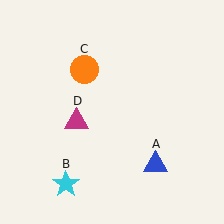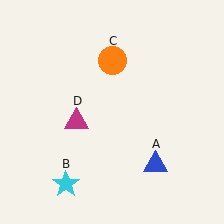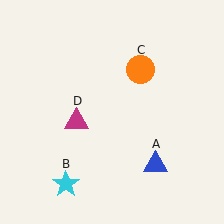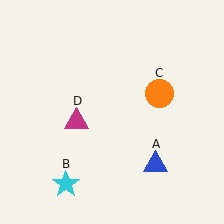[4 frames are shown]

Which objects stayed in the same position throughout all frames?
Blue triangle (object A) and cyan star (object B) and magenta triangle (object D) remained stationary.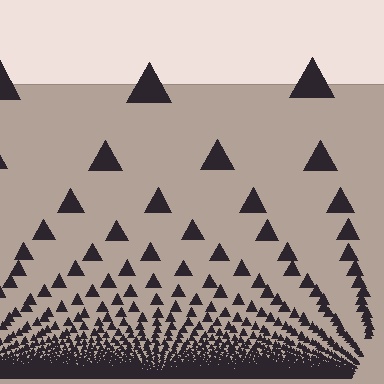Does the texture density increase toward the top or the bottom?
Density increases toward the bottom.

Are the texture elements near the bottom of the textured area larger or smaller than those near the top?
Smaller. The gradient is inverted — elements near the bottom are smaller and denser.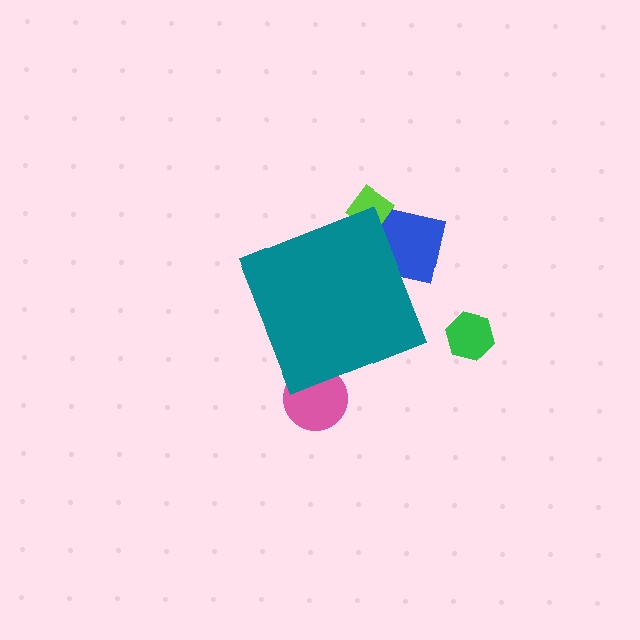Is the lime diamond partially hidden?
Yes, the lime diamond is partially hidden behind the teal diamond.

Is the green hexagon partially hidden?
No, the green hexagon is fully visible.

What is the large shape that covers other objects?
A teal diamond.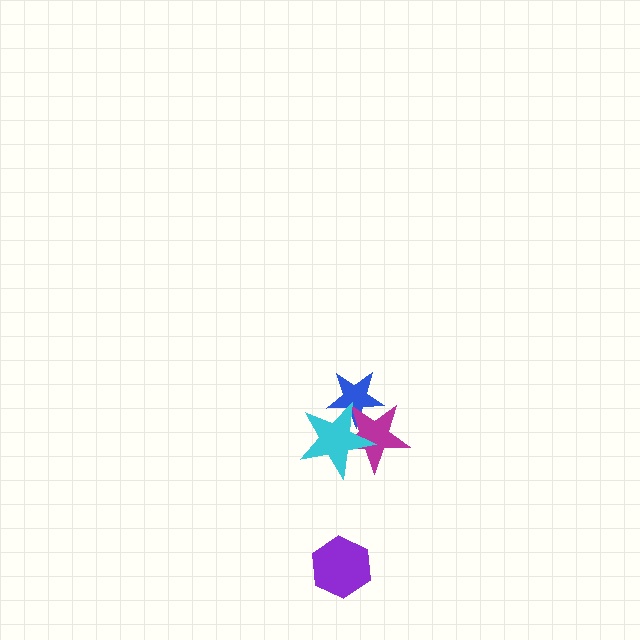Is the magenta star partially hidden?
Yes, it is partially covered by another shape.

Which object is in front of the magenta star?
The cyan star is in front of the magenta star.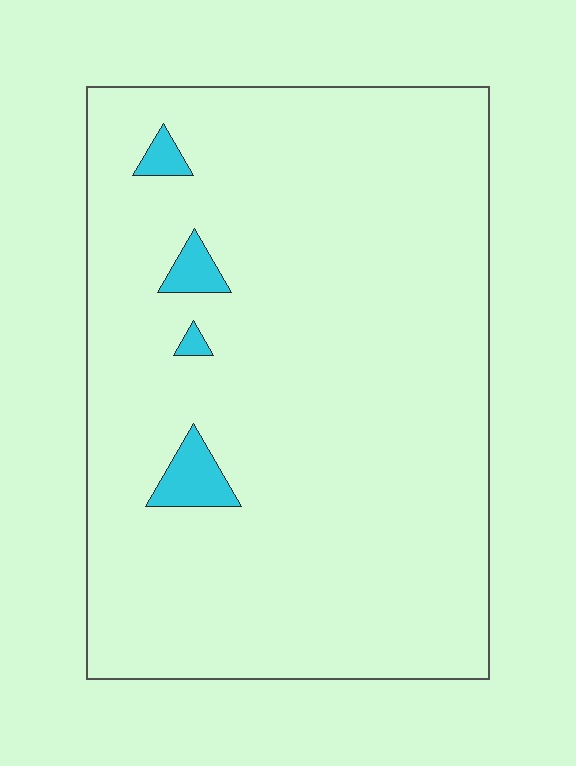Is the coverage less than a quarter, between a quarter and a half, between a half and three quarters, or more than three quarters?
Less than a quarter.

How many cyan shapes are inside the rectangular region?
4.